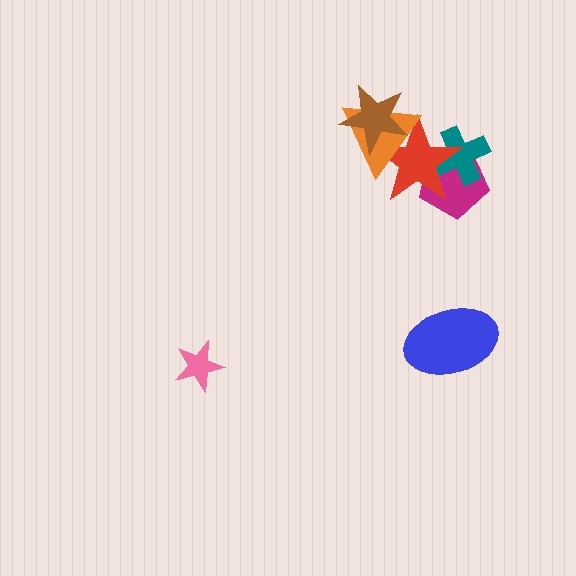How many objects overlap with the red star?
4 objects overlap with the red star.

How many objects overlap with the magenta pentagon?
2 objects overlap with the magenta pentagon.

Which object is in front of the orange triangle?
The brown star is in front of the orange triangle.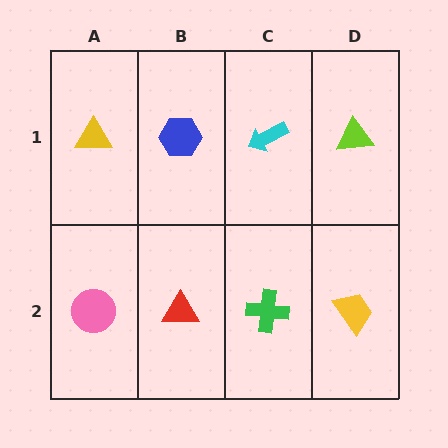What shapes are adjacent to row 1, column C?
A green cross (row 2, column C), a blue hexagon (row 1, column B), a lime triangle (row 1, column D).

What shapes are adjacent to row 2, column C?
A cyan arrow (row 1, column C), a red triangle (row 2, column B), a yellow trapezoid (row 2, column D).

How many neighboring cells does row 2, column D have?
2.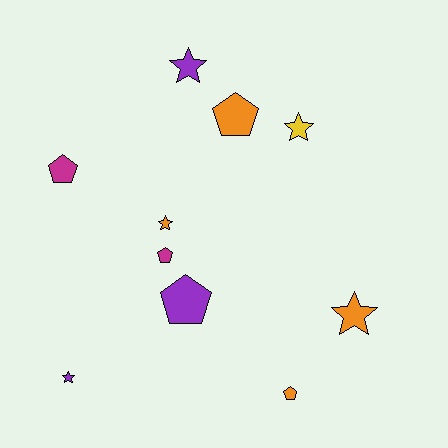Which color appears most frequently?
Orange, with 4 objects.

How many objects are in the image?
There are 10 objects.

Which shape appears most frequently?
Star, with 5 objects.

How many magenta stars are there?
There are no magenta stars.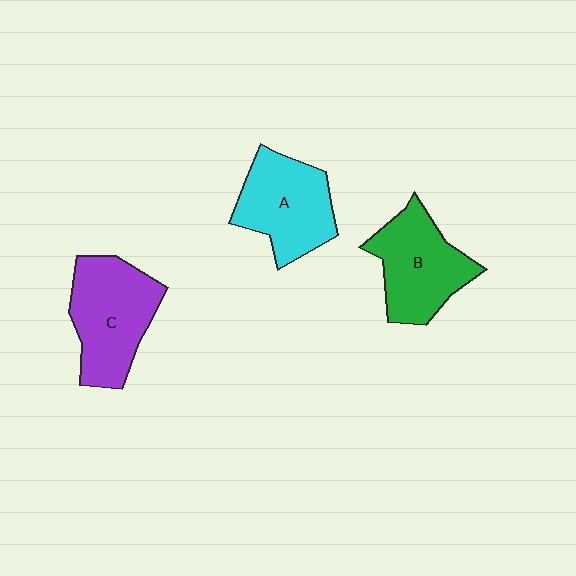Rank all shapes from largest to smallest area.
From largest to smallest: C (purple), B (green), A (cyan).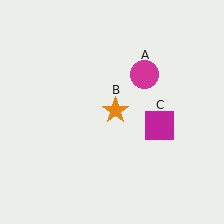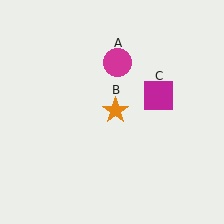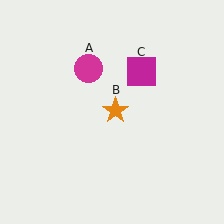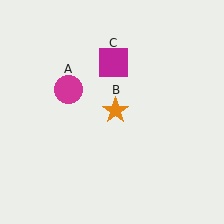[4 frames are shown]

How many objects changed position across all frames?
2 objects changed position: magenta circle (object A), magenta square (object C).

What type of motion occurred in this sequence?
The magenta circle (object A), magenta square (object C) rotated counterclockwise around the center of the scene.